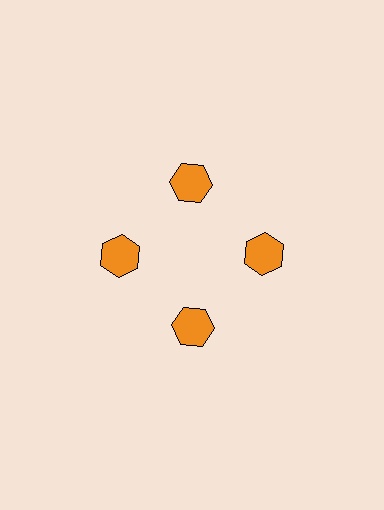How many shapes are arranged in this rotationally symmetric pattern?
There are 4 shapes, arranged in 4 groups of 1.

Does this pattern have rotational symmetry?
Yes, this pattern has 4-fold rotational symmetry. It looks the same after rotating 90 degrees around the center.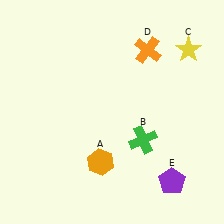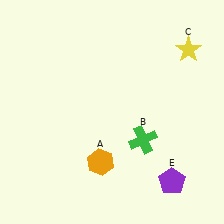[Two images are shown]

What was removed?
The orange cross (D) was removed in Image 2.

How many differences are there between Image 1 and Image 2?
There is 1 difference between the two images.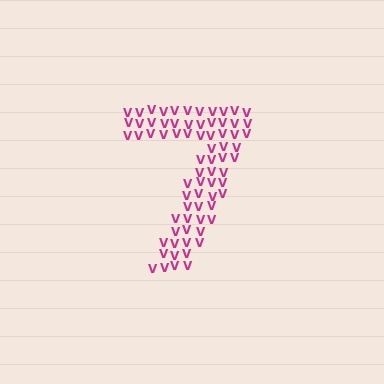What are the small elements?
The small elements are letter V's.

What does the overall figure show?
The overall figure shows the digit 7.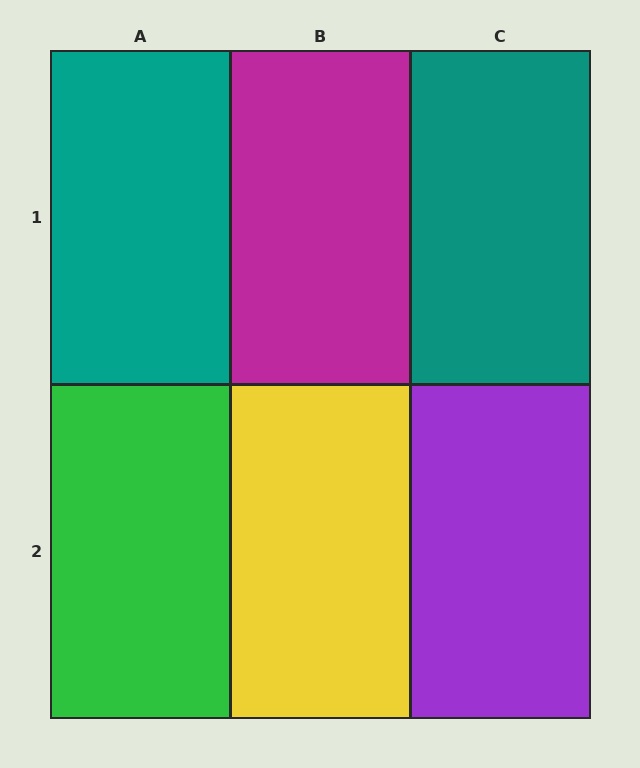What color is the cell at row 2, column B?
Yellow.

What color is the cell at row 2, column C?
Purple.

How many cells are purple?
1 cell is purple.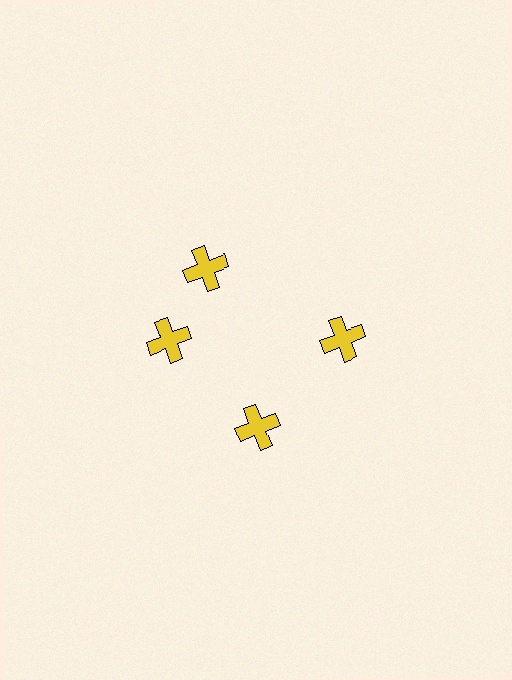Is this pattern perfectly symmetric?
No. The 4 yellow crosses are arranged in a ring, but one element near the 12 o'clock position is rotated out of alignment along the ring, breaking the 4-fold rotational symmetry.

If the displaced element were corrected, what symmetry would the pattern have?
It would have 4-fold rotational symmetry — the pattern would map onto itself every 90 degrees.